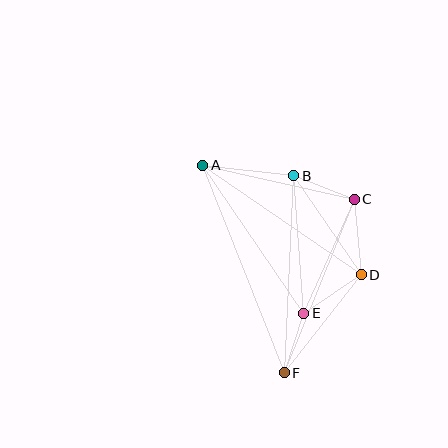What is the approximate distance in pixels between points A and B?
The distance between A and B is approximately 91 pixels.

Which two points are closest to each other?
Points E and F are closest to each other.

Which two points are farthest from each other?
Points A and F are farthest from each other.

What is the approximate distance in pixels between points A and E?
The distance between A and E is approximately 179 pixels.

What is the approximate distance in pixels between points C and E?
The distance between C and E is approximately 125 pixels.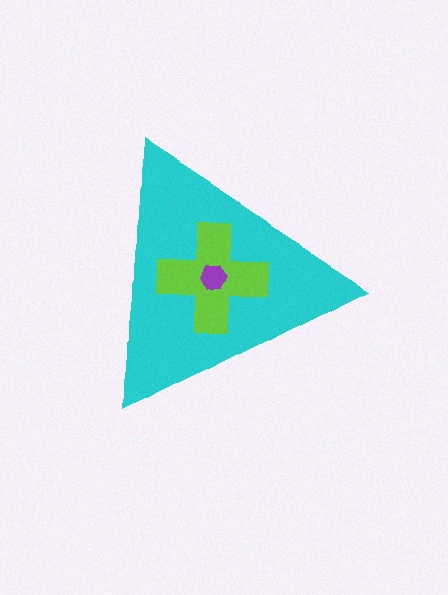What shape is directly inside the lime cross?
The purple hexagon.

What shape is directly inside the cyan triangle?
The lime cross.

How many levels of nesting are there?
3.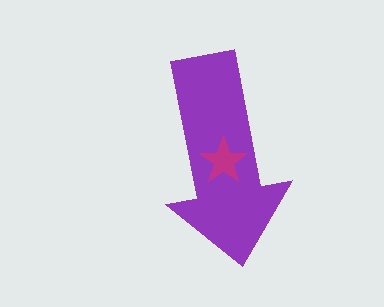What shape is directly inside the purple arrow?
The magenta star.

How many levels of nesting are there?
2.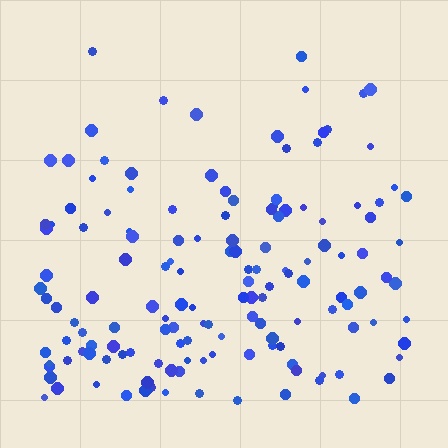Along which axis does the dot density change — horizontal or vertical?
Vertical.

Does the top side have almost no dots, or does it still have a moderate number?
Still a moderate number, just noticeably fewer than the bottom.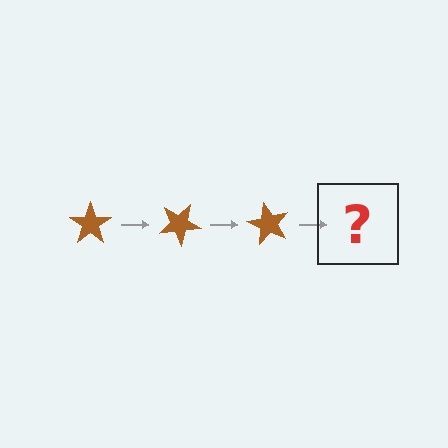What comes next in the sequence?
The next element should be a brown star rotated 90 degrees.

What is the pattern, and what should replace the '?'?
The pattern is that the star rotates 30 degrees each step. The '?' should be a brown star rotated 90 degrees.